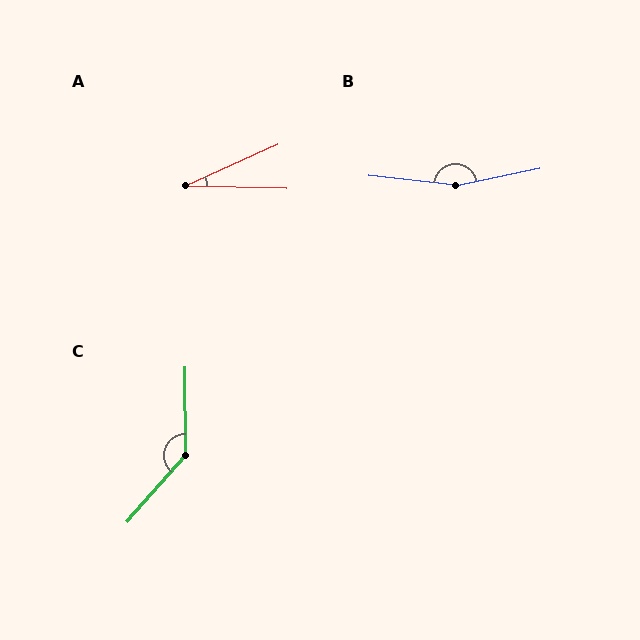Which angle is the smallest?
A, at approximately 26 degrees.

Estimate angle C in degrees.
Approximately 139 degrees.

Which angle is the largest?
B, at approximately 162 degrees.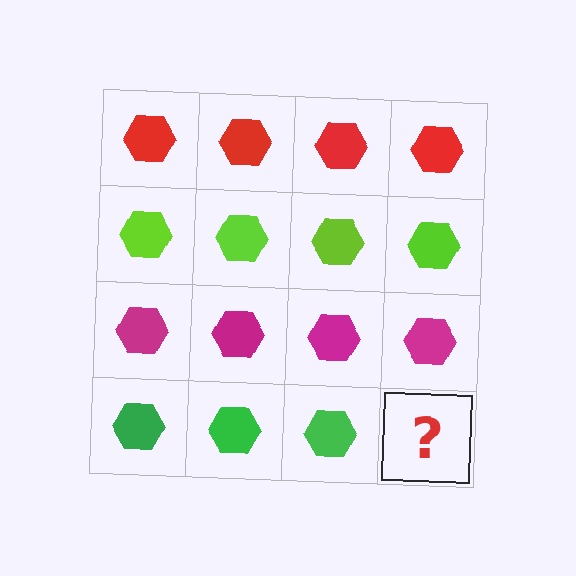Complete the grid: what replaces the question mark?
The question mark should be replaced with a green hexagon.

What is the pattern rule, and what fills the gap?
The rule is that each row has a consistent color. The gap should be filled with a green hexagon.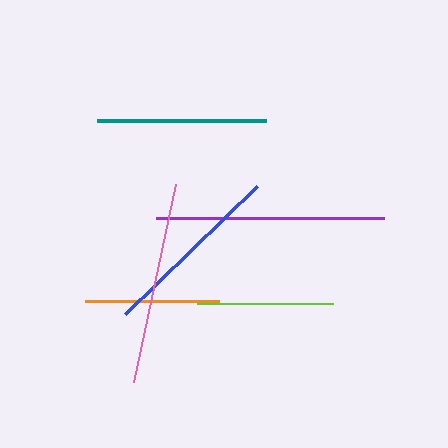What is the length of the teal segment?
The teal segment is approximately 169 pixels long.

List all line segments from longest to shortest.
From longest to shortest: purple, pink, blue, teal, lime, orange.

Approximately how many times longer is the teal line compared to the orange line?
The teal line is approximately 1.3 times the length of the orange line.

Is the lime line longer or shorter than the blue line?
The blue line is longer than the lime line.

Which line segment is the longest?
The purple line is the longest at approximately 228 pixels.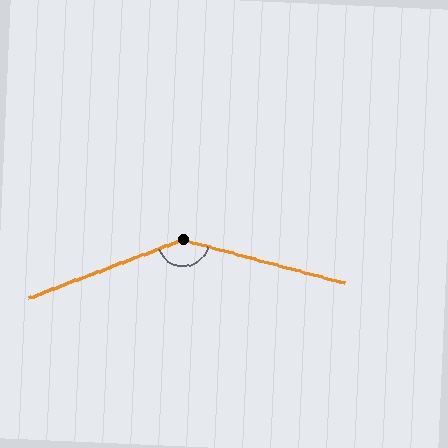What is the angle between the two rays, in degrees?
Approximately 144 degrees.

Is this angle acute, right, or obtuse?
It is obtuse.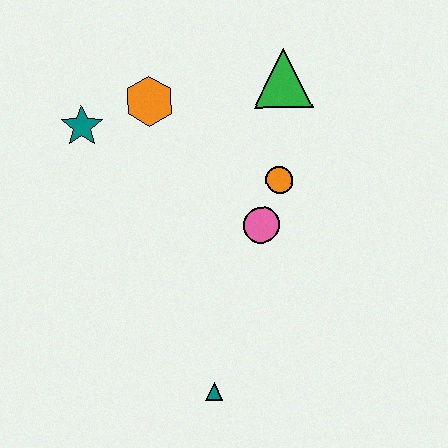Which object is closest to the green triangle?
The orange circle is closest to the green triangle.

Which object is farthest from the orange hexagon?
The teal triangle is farthest from the orange hexagon.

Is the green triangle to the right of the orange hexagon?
Yes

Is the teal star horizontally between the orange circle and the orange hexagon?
No